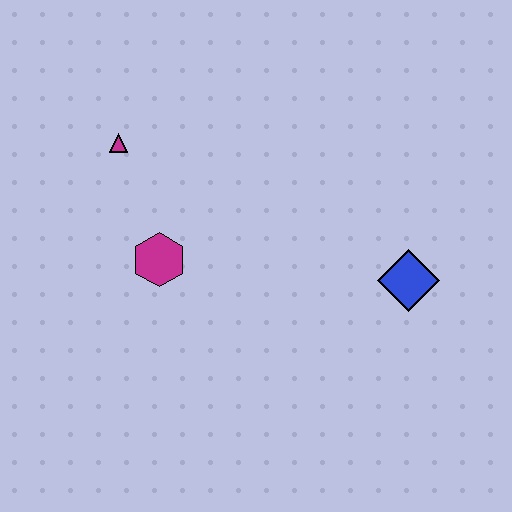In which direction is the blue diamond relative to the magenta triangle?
The blue diamond is to the right of the magenta triangle.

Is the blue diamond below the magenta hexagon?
Yes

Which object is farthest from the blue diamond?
The magenta triangle is farthest from the blue diamond.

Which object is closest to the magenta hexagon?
The magenta triangle is closest to the magenta hexagon.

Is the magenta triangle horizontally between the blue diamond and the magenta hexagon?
No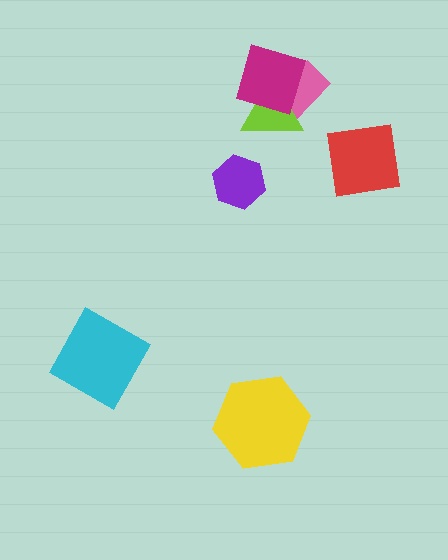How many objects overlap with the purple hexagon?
0 objects overlap with the purple hexagon.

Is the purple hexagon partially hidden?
No, no other shape covers it.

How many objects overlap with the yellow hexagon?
0 objects overlap with the yellow hexagon.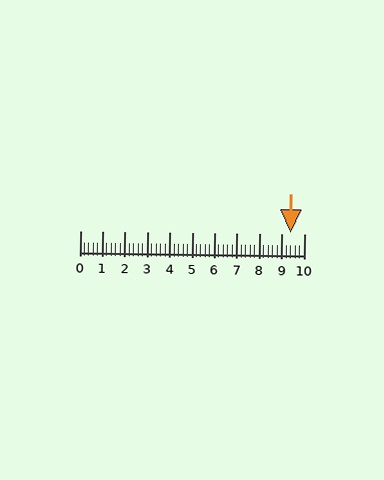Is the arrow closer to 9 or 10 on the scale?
The arrow is closer to 9.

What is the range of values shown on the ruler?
The ruler shows values from 0 to 10.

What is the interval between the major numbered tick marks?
The major tick marks are spaced 1 units apart.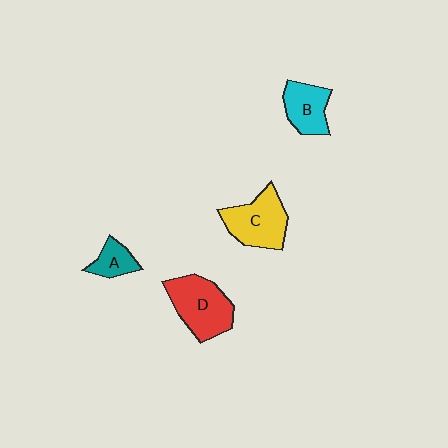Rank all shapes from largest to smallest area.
From largest to smallest: D (red), C (yellow), B (cyan), A (teal).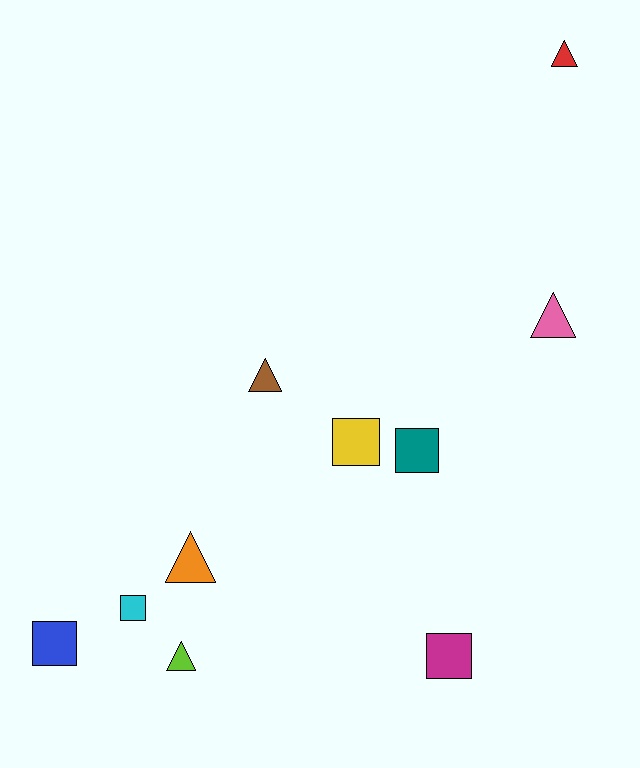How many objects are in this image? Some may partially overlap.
There are 10 objects.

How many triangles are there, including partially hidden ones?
There are 5 triangles.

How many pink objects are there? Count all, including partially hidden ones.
There is 1 pink object.